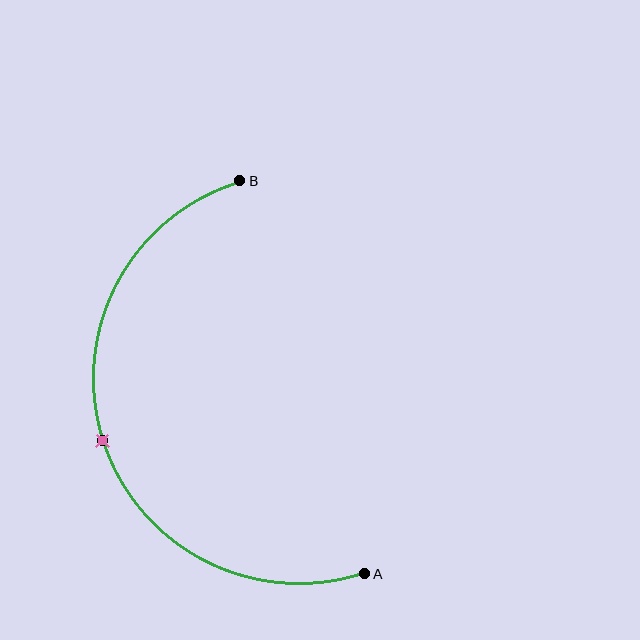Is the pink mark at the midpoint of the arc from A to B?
Yes. The pink mark lies on the arc at equal arc-length from both A and B — it is the arc midpoint.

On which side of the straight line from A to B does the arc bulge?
The arc bulges to the left of the straight line connecting A and B.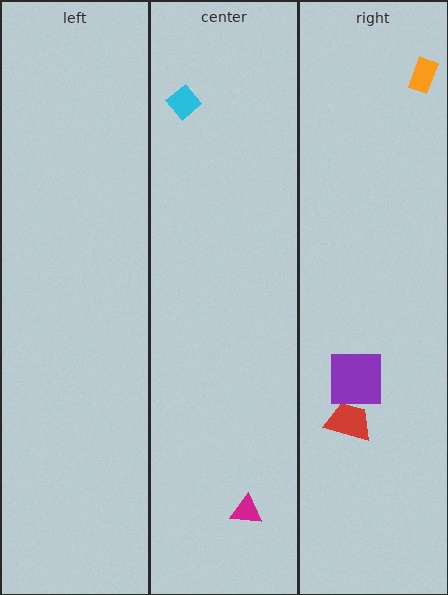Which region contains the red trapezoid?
The right region.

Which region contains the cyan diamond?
The center region.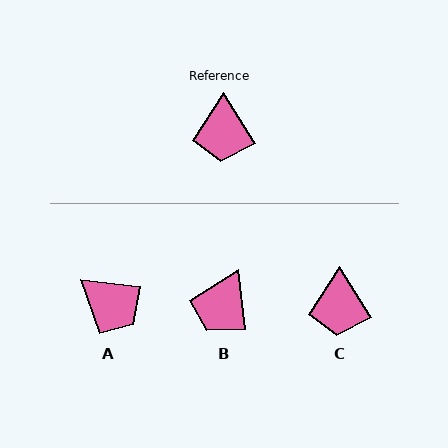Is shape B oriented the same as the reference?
No, it is off by about 25 degrees.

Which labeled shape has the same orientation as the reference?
C.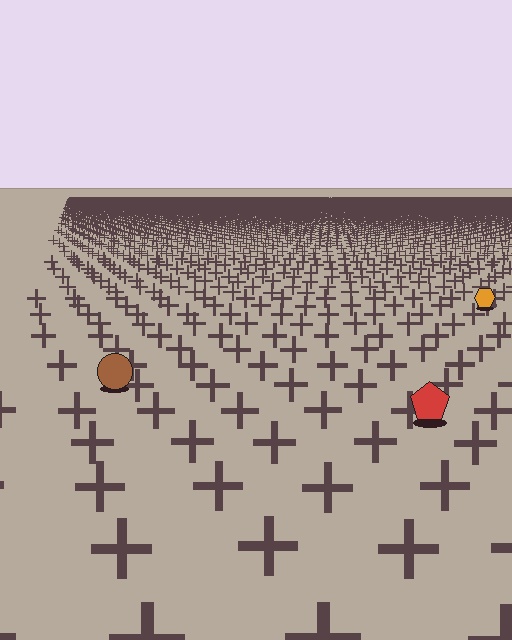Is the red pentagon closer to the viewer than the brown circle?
Yes. The red pentagon is closer — you can tell from the texture gradient: the ground texture is coarser near it.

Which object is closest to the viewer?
The red pentagon is closest. The texture marks near it are larger and more spread out.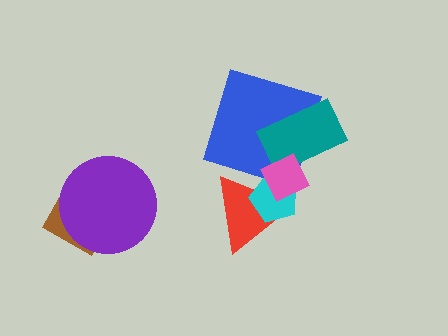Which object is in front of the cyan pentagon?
The pink diamond is in front of the cyan pentagon.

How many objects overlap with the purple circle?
1 object overlaps with the purple circle.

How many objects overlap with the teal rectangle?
2 objects overlap with the teal rectangle.